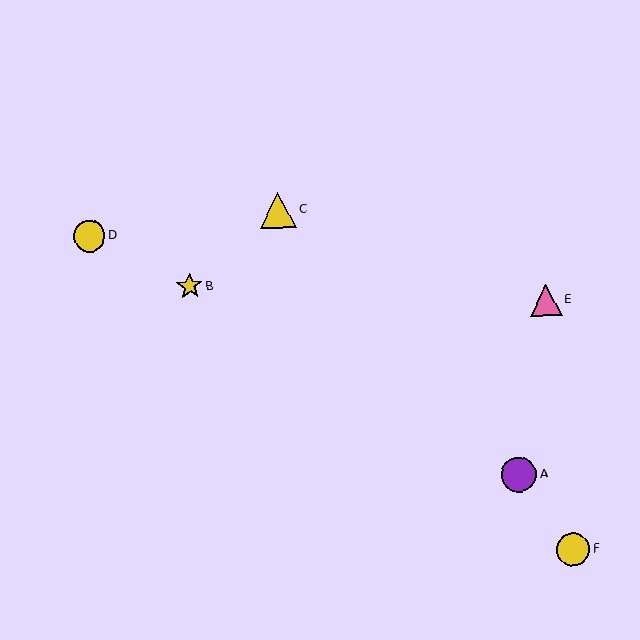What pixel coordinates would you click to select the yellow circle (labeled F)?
Click at (573, 549) to select the yellow circle F.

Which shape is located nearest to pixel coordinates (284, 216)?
The yellow triangle (labeled C) at (278, 210) is nearest to that location.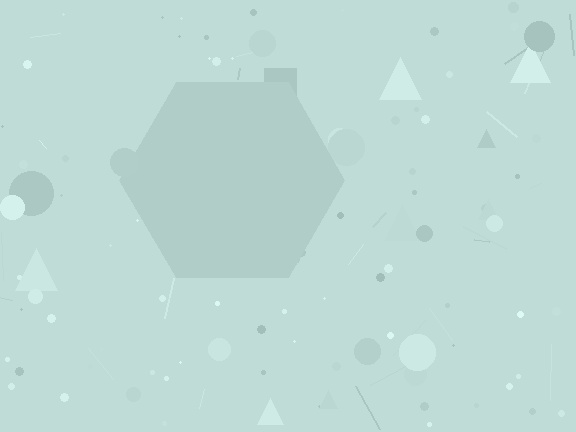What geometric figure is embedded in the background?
A hexagon is embedded in the background.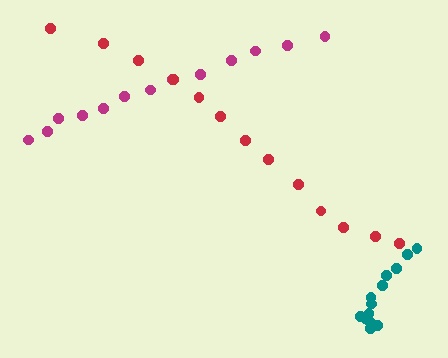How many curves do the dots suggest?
There are 3 distinct paths.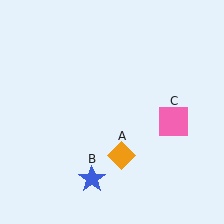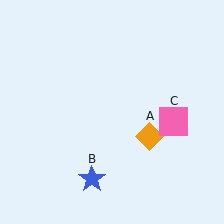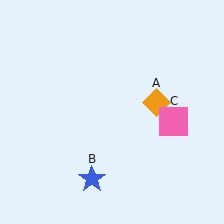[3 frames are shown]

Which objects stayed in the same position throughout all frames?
Blue star (object B) and pink square (object C) remained stationary.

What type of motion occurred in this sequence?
The orange diamond (object A) rotated counterclockwise around the center of the scene.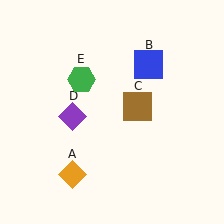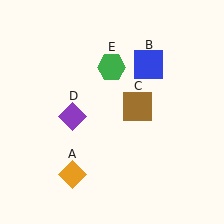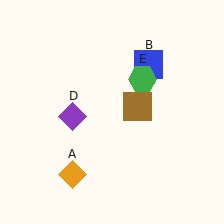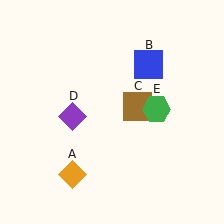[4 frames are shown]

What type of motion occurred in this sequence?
The green hexagon (object E) rotated clockwise around the center of the scene.